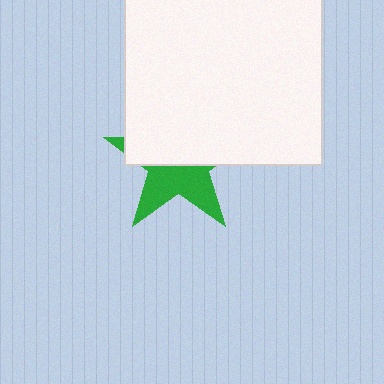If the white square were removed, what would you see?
You would see the complete green star.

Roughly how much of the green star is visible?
A small part of it is visible (roughly 45%).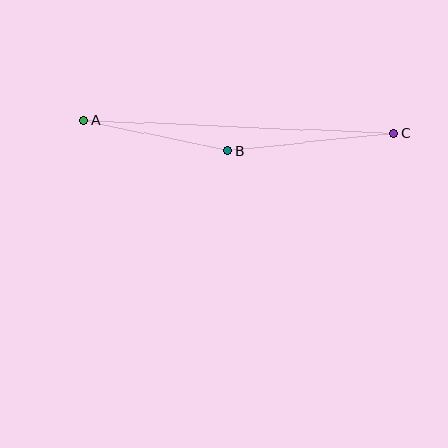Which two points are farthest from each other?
Points A and C are farthest from each other.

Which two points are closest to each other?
Points A and B are closest to each other.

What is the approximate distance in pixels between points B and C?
The distance between B and C is approximately 168 pixels.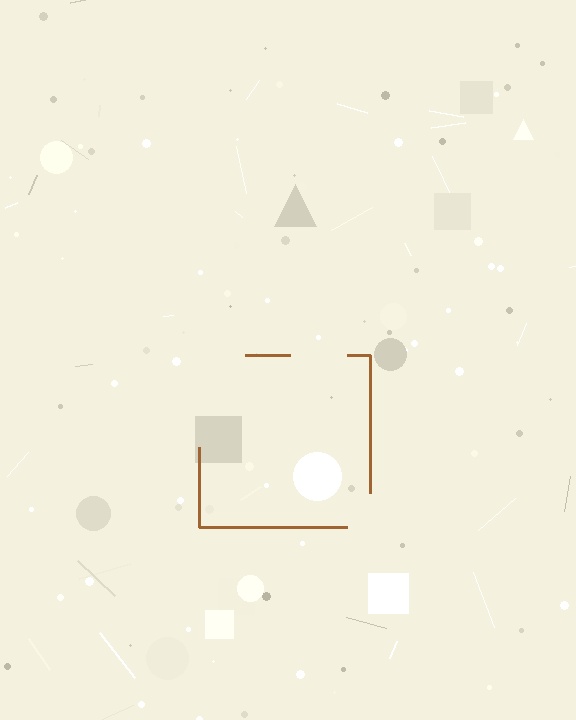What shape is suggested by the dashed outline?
The dashed outline suggests a square.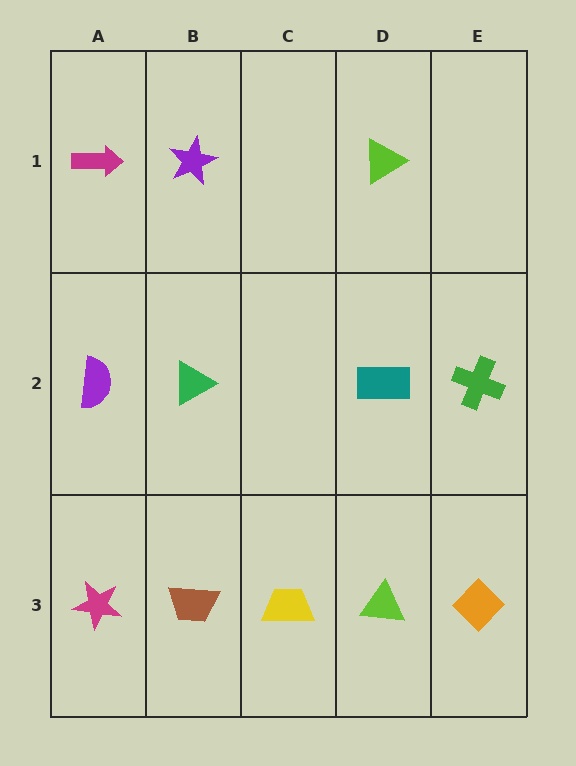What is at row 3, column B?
A brown trapezoid.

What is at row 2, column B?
A green triangle.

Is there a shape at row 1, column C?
No, that cell is empty.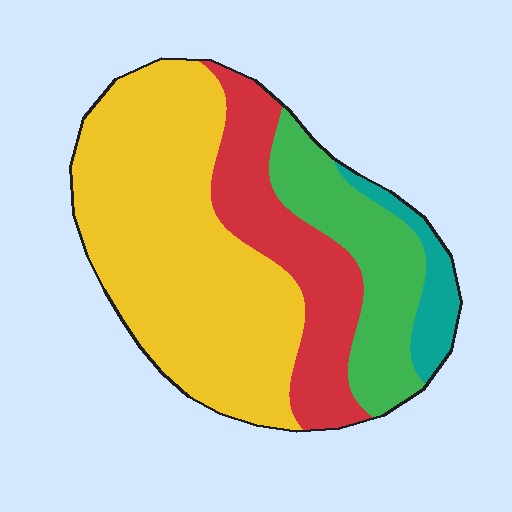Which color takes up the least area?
Teal, at roughly 5%.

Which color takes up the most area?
Yellow, at roughly 50%.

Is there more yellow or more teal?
Yellow.